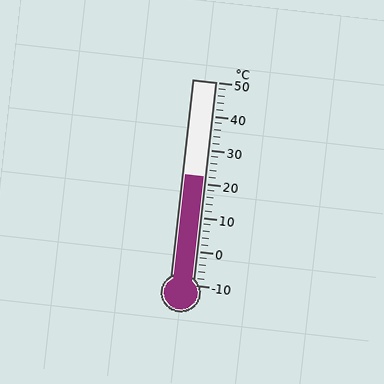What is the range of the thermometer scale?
The thermometer scale ranges from -10°C to 50°C.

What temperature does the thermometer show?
The thermometer shows approximately 22°C.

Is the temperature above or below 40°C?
The temperature is below 40°C.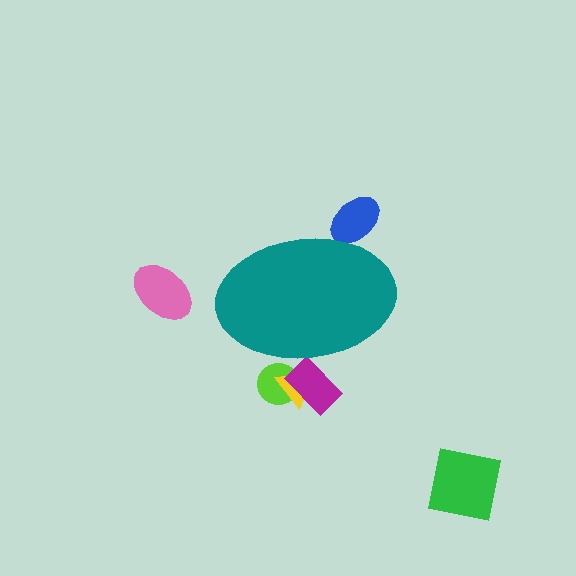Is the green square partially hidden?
No, the green square is fully visible.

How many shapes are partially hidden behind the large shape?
4 shapes are partially hidden.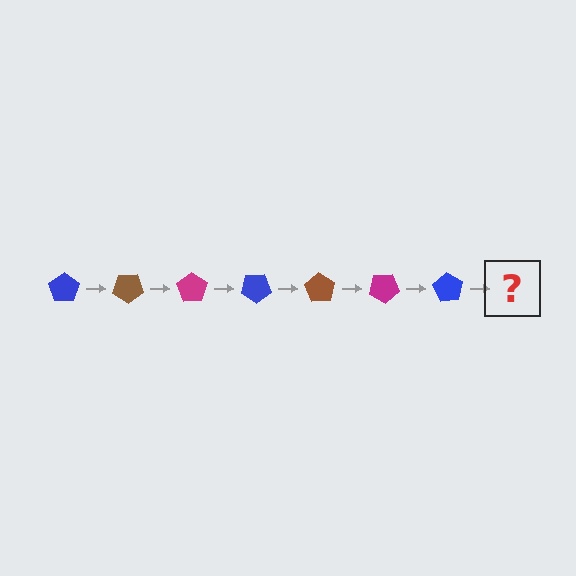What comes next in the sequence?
The next element should be a brown pentagon, rotated 245 degrees from the start.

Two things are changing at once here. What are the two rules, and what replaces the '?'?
The two rules are that it rotates 35 degrees each step and the color cycles through blue, brown, and magenta. The '?' should be a brown pentagon, rotated 245 degrees from the start.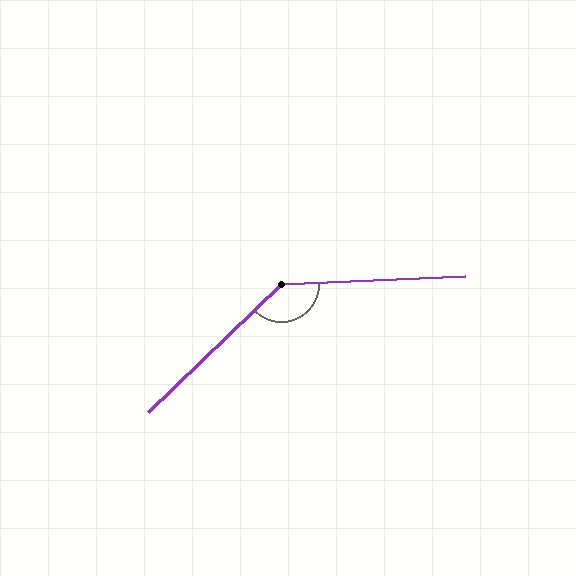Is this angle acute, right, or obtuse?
It is obtuse.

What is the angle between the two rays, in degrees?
Approximately 139 degrees.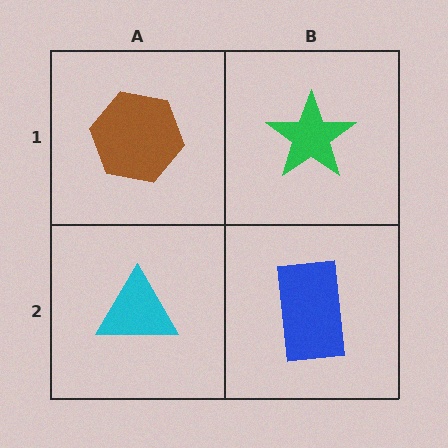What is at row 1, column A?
A brown hexagon.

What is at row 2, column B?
A blue rectangle.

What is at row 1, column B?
A green star.